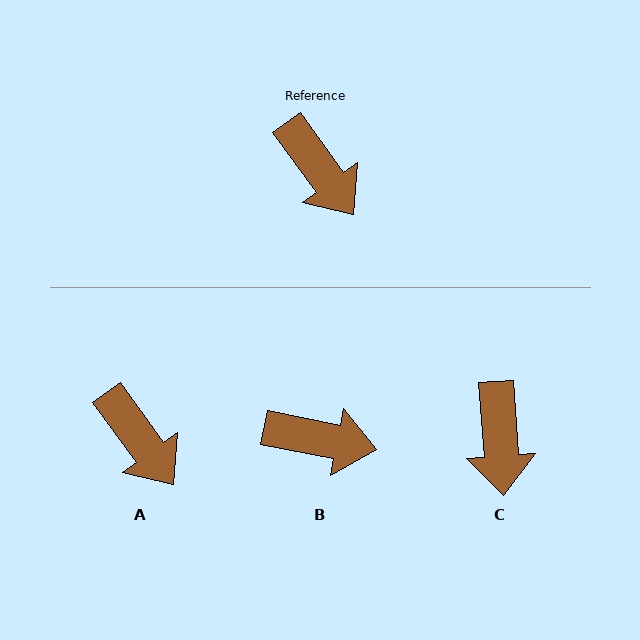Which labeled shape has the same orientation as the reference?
A.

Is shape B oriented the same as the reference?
No, it is off by about 42 degrees.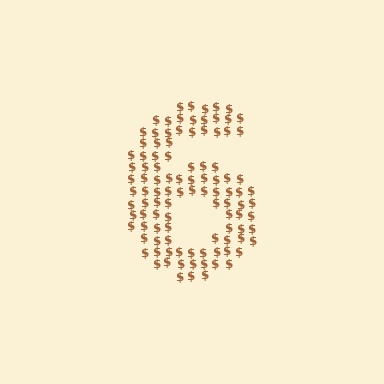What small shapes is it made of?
It is made of small dollar signs.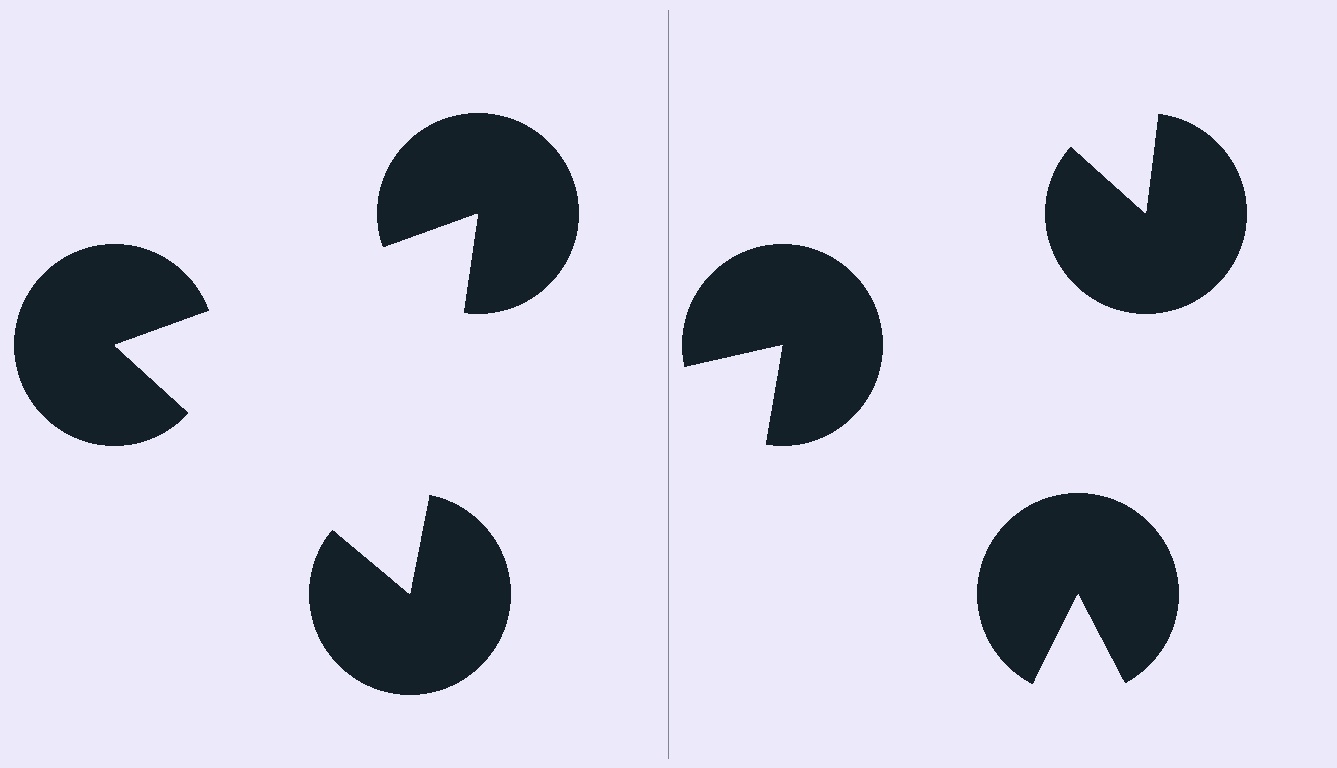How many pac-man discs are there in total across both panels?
6 — 3 on each side.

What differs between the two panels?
The pac-man discs are positioned identically on both sides; only the wedge orientations differ. On the left they align to a triangle; on the right they are misaligned.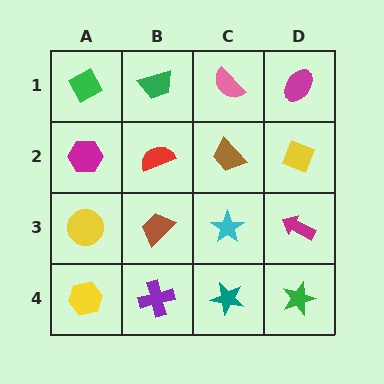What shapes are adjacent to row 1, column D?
A yellow diamond (row 2, column D), a pink semicircle (row 1, column C).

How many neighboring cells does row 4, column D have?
2.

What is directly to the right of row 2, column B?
A brown trapezoid.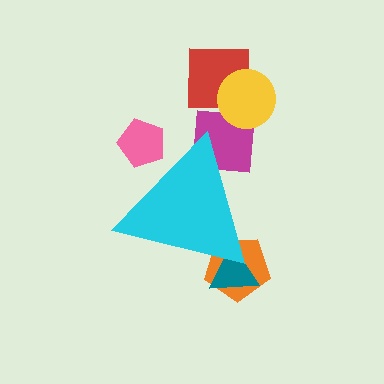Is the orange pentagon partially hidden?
Yes, the orange pentagon is partially hidden behind the cyan triangle.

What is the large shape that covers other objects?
A cyan triangle.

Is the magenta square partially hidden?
Yes, the magenta square is partially hidden behind the cyan triangle.